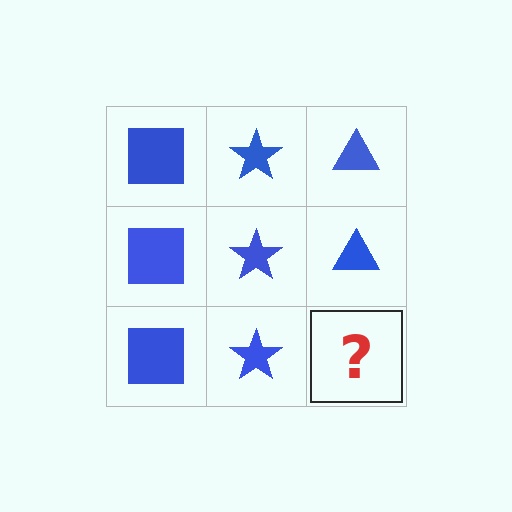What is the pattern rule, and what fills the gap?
The rule is that each column has a consistent shape. The gap should be filled with a blue triangle.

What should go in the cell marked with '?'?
The missing cell should contain a blue triangle.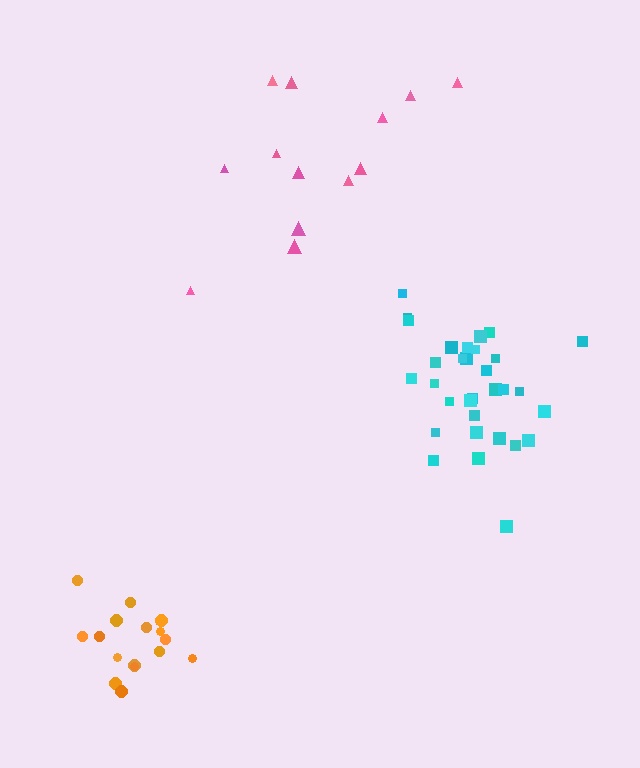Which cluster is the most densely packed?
Cyan.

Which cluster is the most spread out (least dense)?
Pink.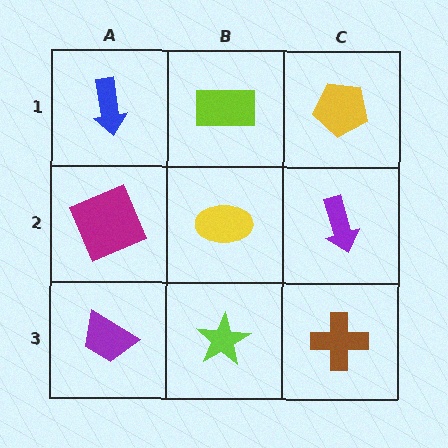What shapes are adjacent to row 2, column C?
A yellow pentagon (row 1, column C), a brown cross (row 3, column C), a yellow ellipse (row 2, column B).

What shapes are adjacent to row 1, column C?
A purple arrow (row 2, column C), a lime rectangle (row 1, column B).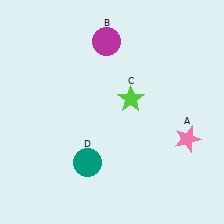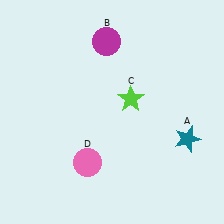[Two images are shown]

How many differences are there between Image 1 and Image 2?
There are 2 differences between the two images.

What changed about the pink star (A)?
In Image 1, A is pink. In Image 2, it changed to teal.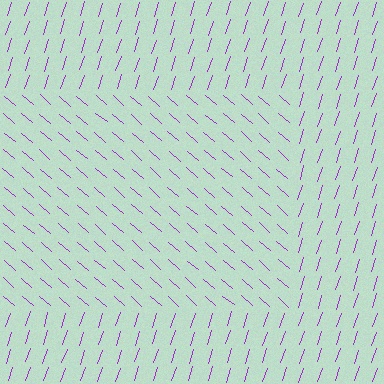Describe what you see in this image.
The image is filled with small purple line segments. A rectangle region in the image has lines oriented differently from the surrounding lines, creating a visible texture boundary.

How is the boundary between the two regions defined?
The boundary is defined purely by a change in line orientation (approximately 67 degrees difference). All lines are the same color and thickness.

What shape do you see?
I see a rectangle.